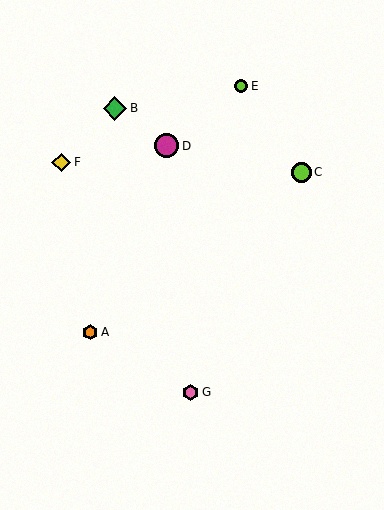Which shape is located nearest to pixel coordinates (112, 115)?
The green diamond (labeled B) at (115, 108) is nearest to that location.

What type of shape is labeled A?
Shape A is an orange hexagon.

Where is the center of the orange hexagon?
The center of the orange hexagon is at (90, 332).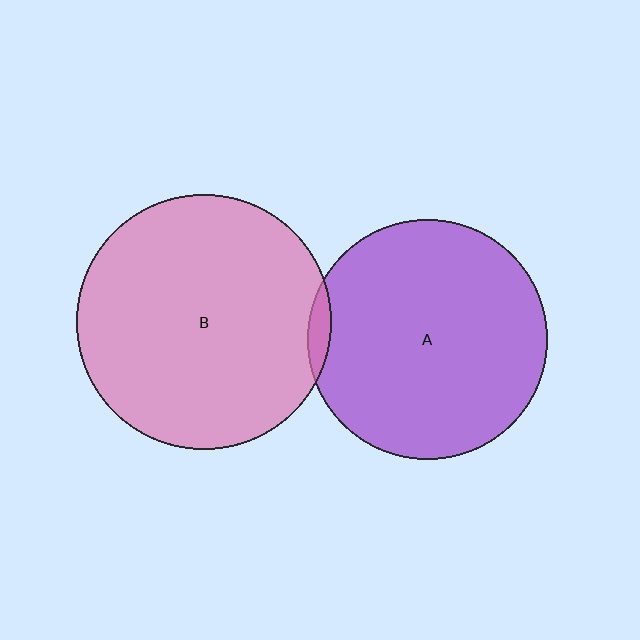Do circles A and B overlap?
Yes.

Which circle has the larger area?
Circle B (pink).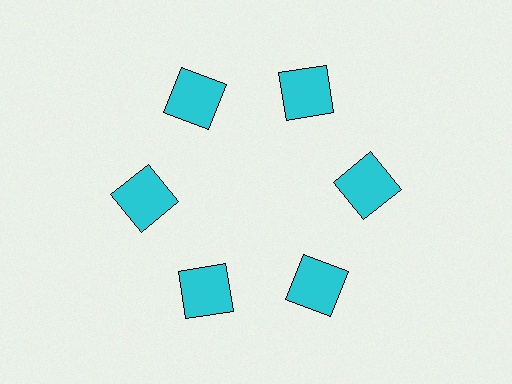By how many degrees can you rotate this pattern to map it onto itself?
The pattern maps onto itself every 60 degrees of rotation.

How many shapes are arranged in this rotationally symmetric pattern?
There are 6 shapes, arranged in 6 groups of 1.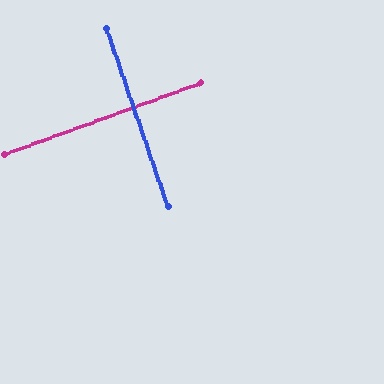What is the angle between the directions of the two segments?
Approximately 89 degrees.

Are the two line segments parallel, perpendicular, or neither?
Perpendicular — they meet at approximately 89°.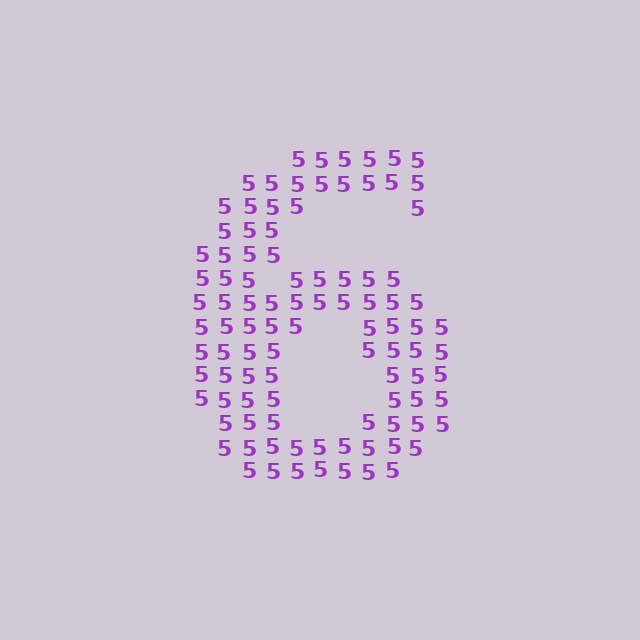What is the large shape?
The large shape is the digit 6.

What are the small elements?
The small elements are digit 5's.